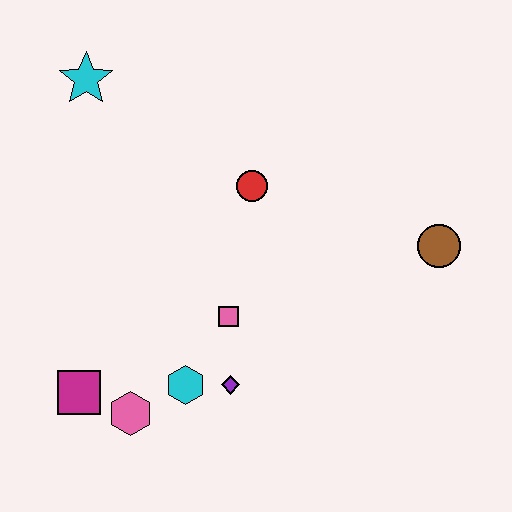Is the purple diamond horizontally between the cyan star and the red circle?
Yes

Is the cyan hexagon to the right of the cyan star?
Yes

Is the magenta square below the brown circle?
Yes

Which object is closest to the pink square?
The purple diamond is closest to the pink square.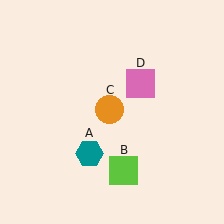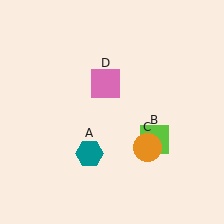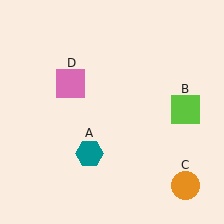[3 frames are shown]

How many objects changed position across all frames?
3 objects changed position: lime square (object B), orange circle (object C), pink square (object D).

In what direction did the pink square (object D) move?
The pink square (object D) moved left.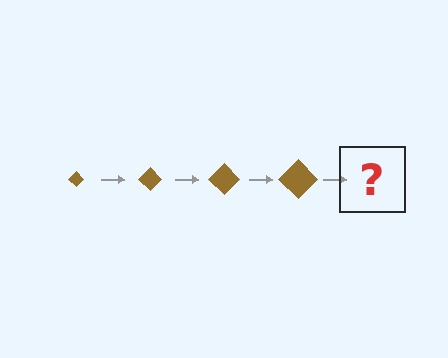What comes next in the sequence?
The next element should be a brown diamond, larger than the previous one.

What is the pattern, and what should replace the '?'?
The pattern is that the diamond gets progressively larger each step. The '?' should be a brown diamond, larger than the previous one.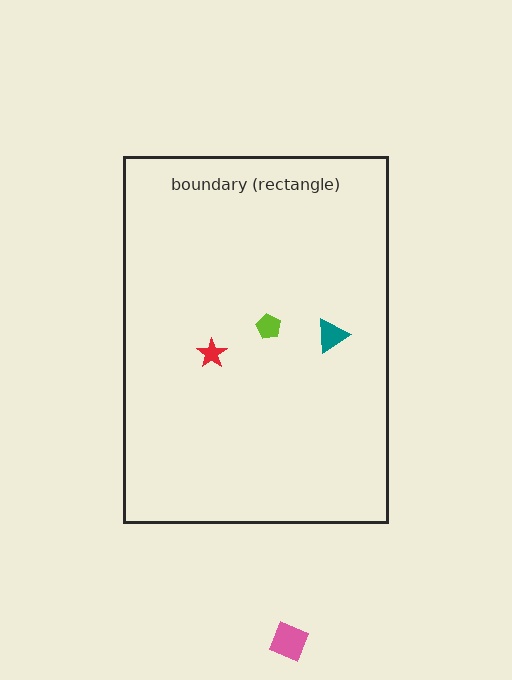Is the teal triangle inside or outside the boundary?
Inside.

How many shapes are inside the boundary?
3 inside, 1 outside.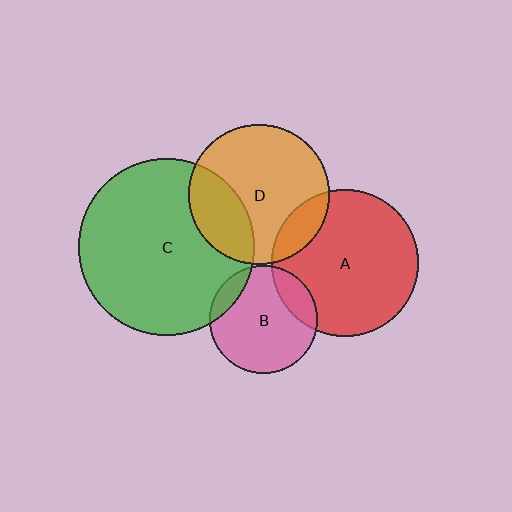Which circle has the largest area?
Circle C (green).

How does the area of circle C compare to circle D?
Approximately 1.6 times.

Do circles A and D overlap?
Yes.